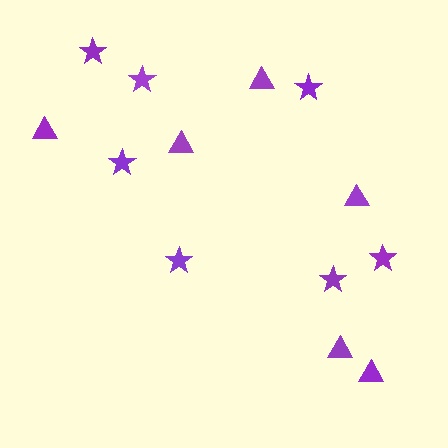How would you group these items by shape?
There are 2 groups: one group of triangles (6) and one group of stars (7).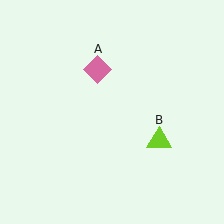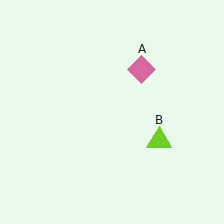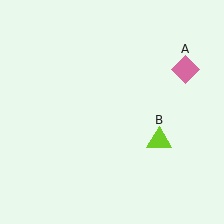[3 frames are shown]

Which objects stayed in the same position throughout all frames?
Lime triangle (object B) remained stationary.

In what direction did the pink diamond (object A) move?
The pink diamond (object A) moved right.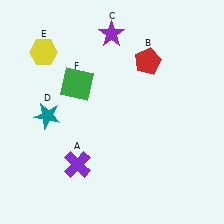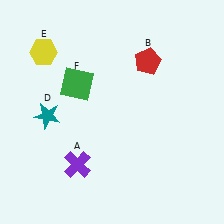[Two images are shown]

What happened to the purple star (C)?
The purple star (C) was removed in Image 2. It was in the top-left area of Image 1.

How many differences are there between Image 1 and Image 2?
There is 1 difference between the two images.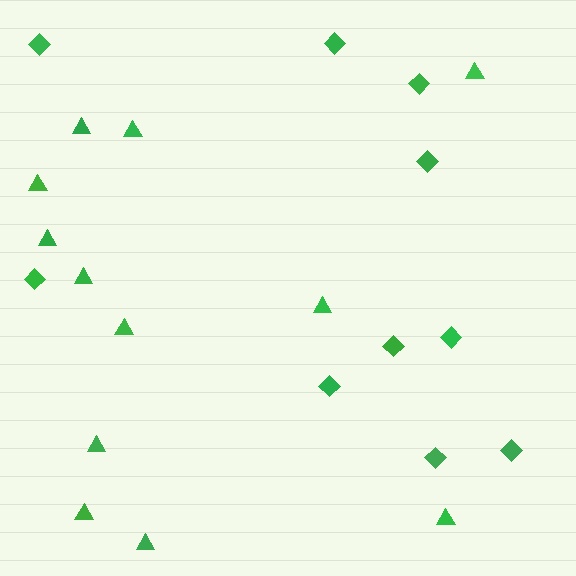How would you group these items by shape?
There are 2 groups: one group of triangles (12) and one group of diamonds (10).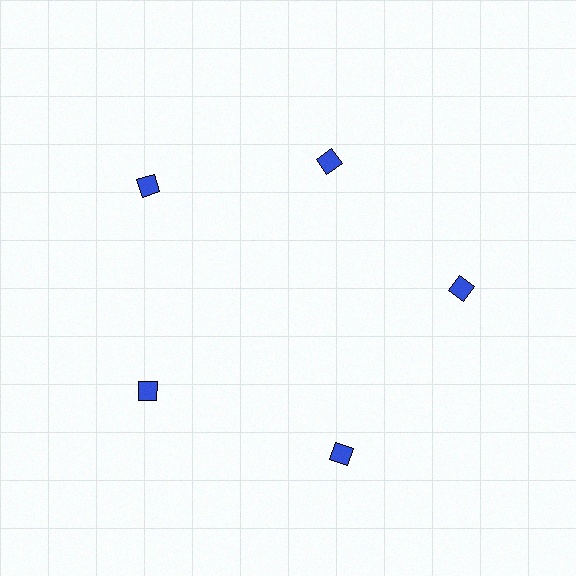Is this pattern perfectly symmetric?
No. The 5 blue squares are arranged in a ring, but one element near the 1 o'clock position is pulled inward toward the center, breaking the 5-fold rotational symmetry.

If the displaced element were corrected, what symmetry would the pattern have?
It would have 5-fold rotational symmetry — the pattern would map onto itself every 72 degrees.